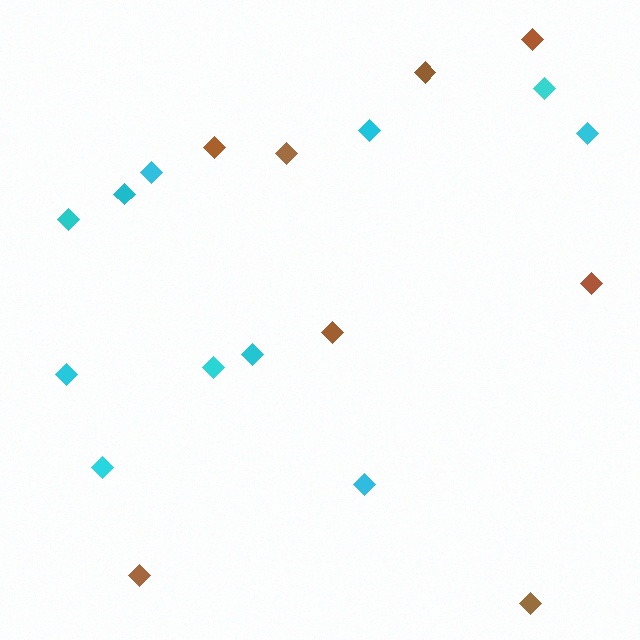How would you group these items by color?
There are 2 groups: one group of cyan diamonds (11) and one group of brown diamonds (8).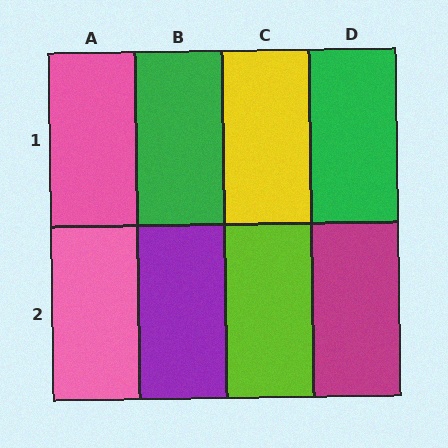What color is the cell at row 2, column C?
Lime.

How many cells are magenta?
1 cell is magenta.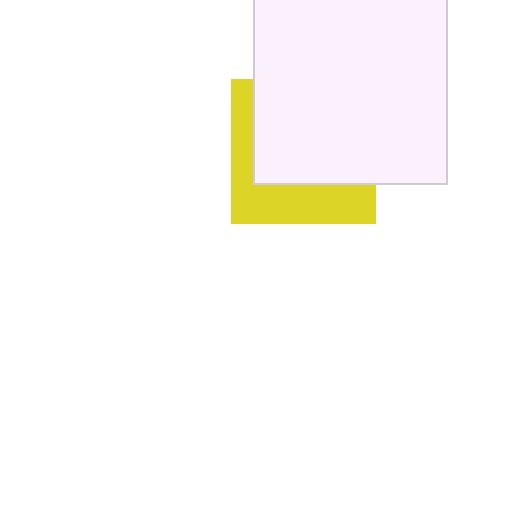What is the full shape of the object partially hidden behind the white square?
The partially hidden object is a yellow square.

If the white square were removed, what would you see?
You would see the complete yellow square.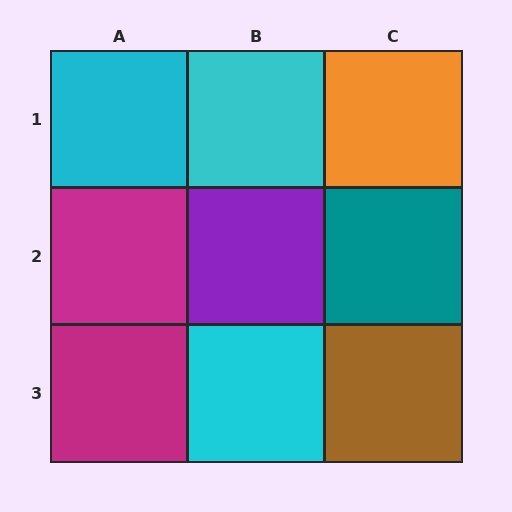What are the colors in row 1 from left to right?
Cyan, cyan, orange.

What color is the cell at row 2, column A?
Magenta.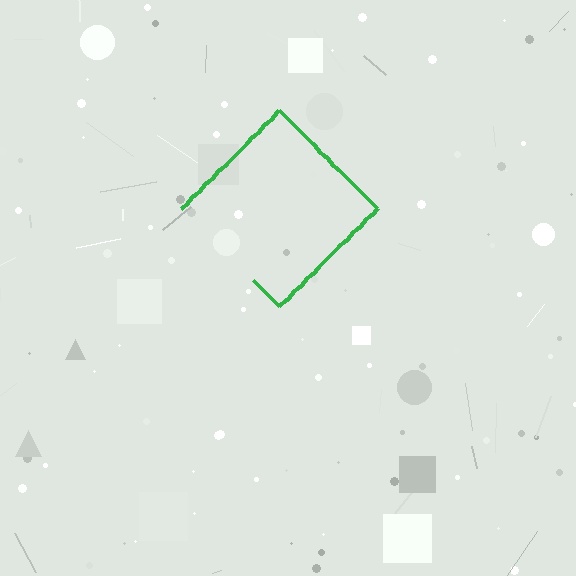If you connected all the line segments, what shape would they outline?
They would outline a diamond.